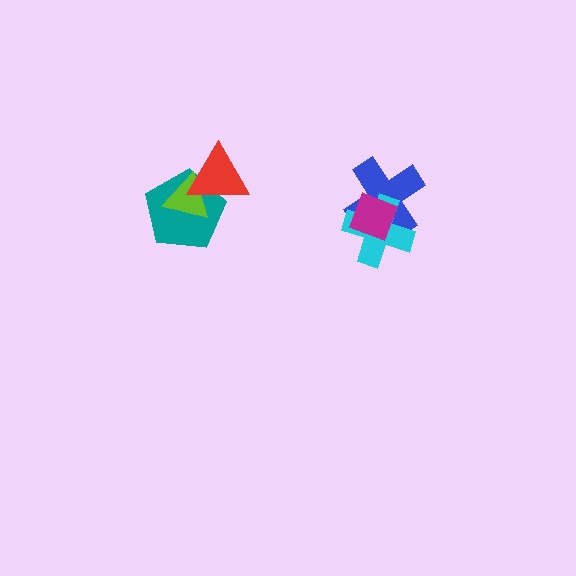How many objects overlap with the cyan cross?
2 objects overlap with the cyan cross.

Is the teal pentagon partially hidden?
Yes, it is partially covered by another shape.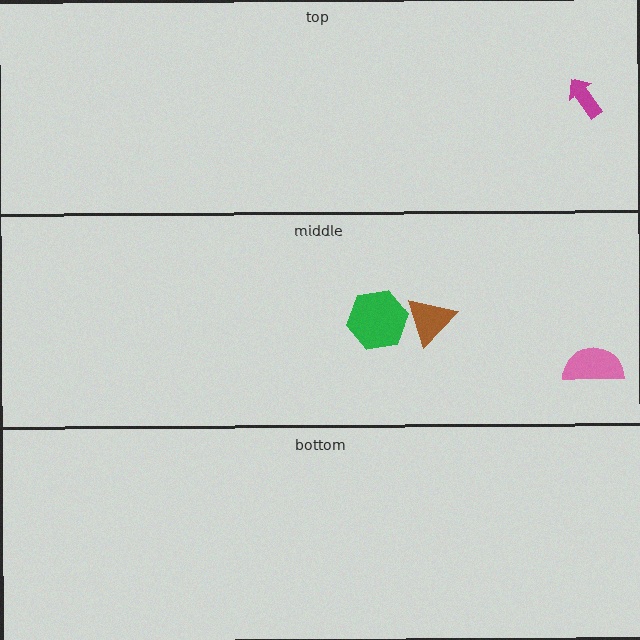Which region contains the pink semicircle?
The middle region.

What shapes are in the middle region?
The green hexagon, the brown triangle, the pink semicircle.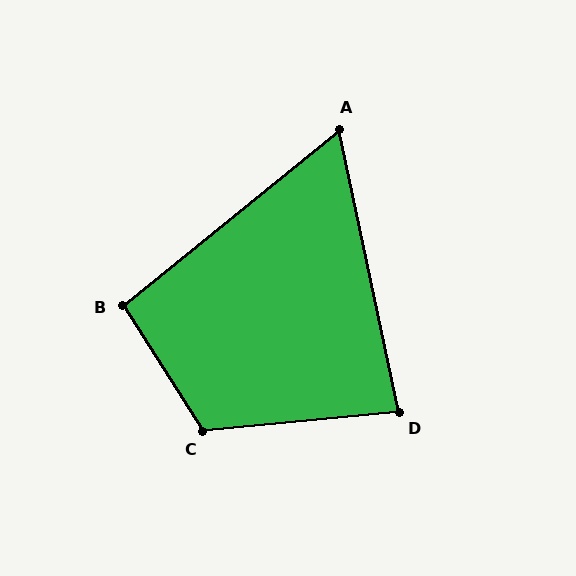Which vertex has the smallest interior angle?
A, at approximately 63 degrees.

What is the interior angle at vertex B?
Approximately 96 degrees (obtuse).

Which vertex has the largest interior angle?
C, at approximately 117 degrees.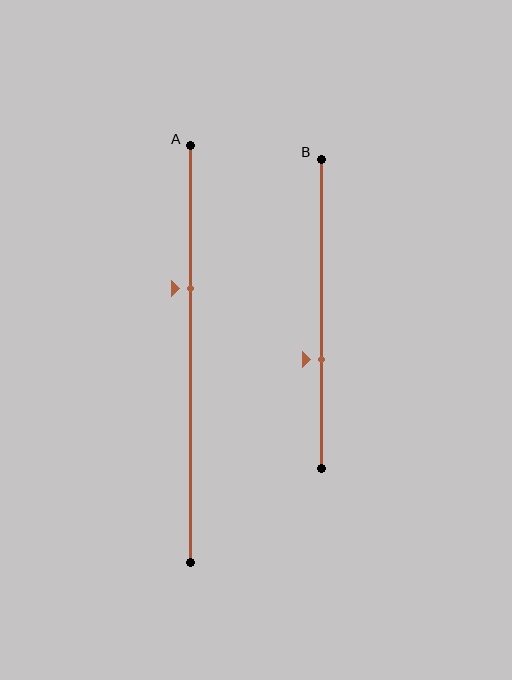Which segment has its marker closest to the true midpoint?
Segment B has its marker closest to the true midpoint.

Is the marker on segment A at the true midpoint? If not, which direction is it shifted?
No, the marker on segment A is shifted upward by about 16% of the segment length.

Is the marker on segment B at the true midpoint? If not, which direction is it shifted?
No, the marker on segment B is shifted downward by about 15% of the segment length.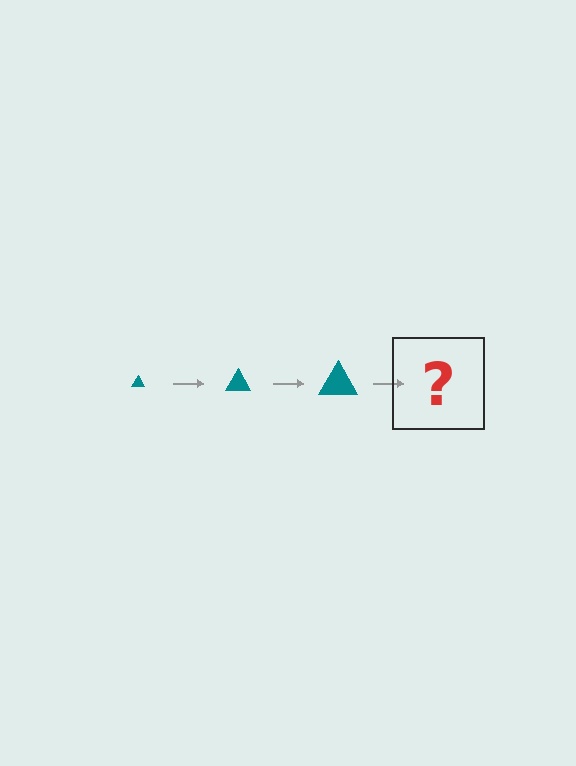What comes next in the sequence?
The next element should be a teal triangle, larger than the previous one.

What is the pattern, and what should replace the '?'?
The pattern is that the triangle gets progressively larger each step. The '?' should be a teal triangle, larger than the previous one.